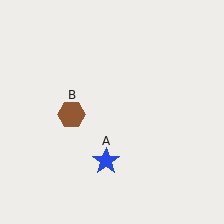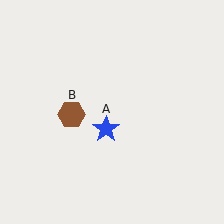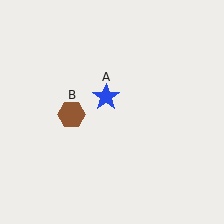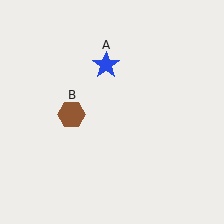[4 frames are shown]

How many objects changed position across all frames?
1 object changed position: blue star (object A).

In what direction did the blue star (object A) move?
The blue star (object A) moved up.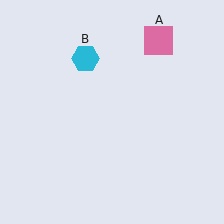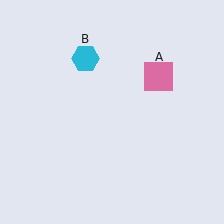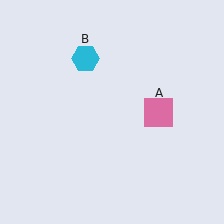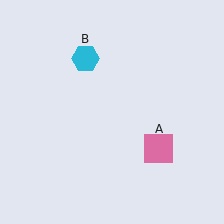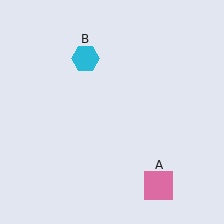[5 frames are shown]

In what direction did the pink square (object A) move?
The pink square (object A) moved down.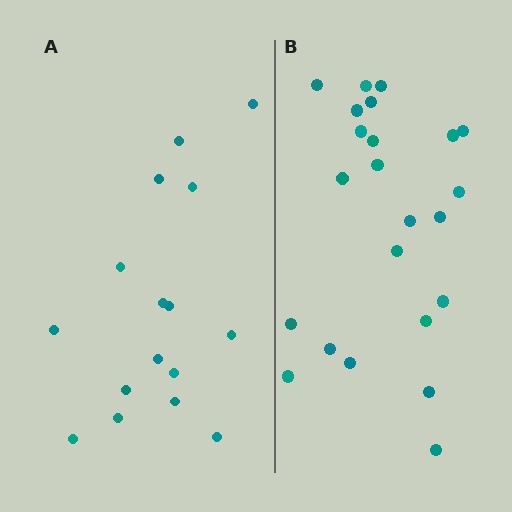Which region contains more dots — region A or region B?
Region B (the right region) has more dots.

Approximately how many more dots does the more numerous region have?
Region B has roughly 8 or so more dots than region A.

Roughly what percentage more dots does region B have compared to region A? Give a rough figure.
About 45% more.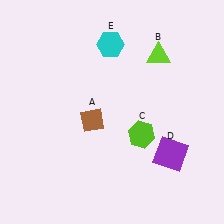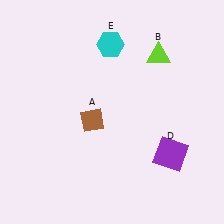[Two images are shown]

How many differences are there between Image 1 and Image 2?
There is 1 difference between the two images.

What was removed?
The lime hexagon (C) was removed in Image 2.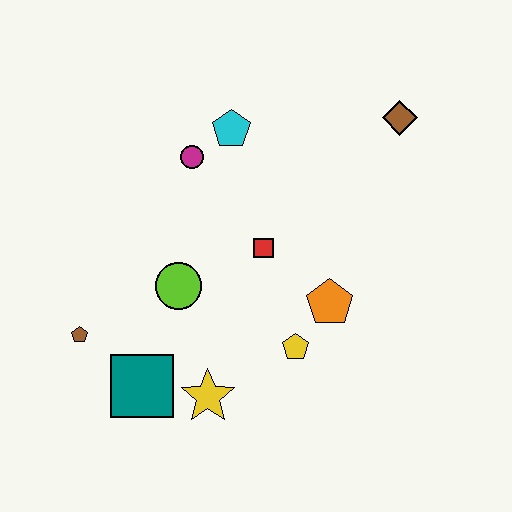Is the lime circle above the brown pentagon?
Yes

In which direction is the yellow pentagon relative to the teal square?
The yellow pentagon is to the right of the teal square.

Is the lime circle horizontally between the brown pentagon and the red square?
Yes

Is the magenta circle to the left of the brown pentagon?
No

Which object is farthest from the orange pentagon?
The brown pentagon is farthest from the orange pentagon.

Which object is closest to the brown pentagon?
The teal square is closest to the brown pentagon.